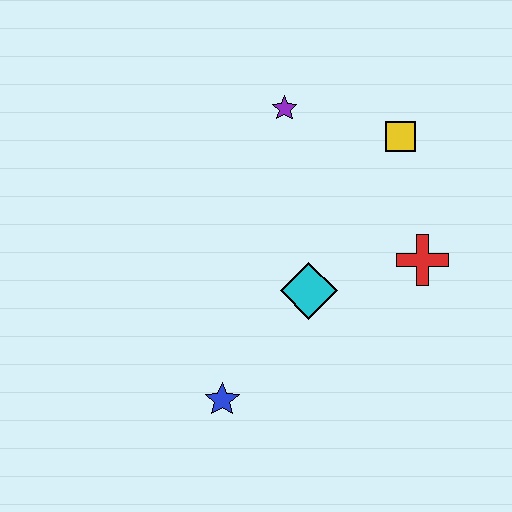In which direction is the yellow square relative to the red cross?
The yellow square is above the red cross.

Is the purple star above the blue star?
Yes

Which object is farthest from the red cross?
The blue star is farthest from the red cross.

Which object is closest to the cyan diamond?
The red cross is closest to the cyan diamond.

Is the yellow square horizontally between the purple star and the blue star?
No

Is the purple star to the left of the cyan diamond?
Yes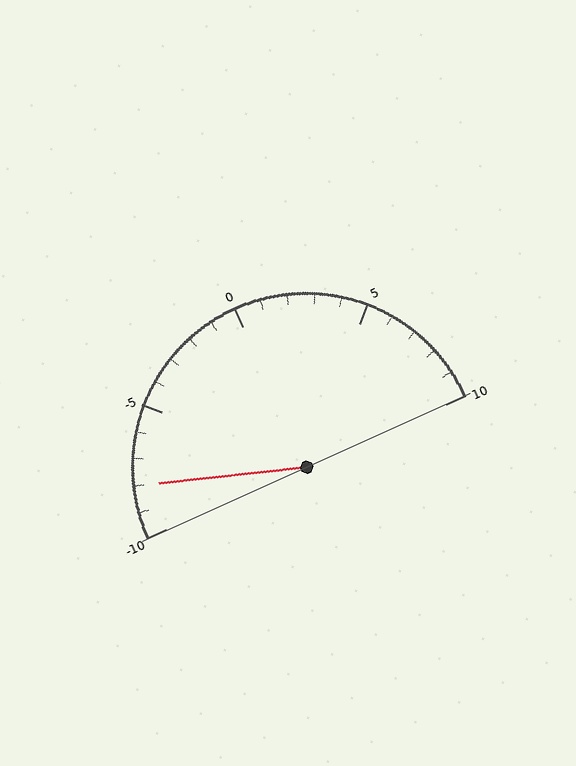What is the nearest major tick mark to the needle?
The nearest major tick mark is -10.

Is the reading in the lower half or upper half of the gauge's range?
The reading is in the lower half of the range (-10 to 10).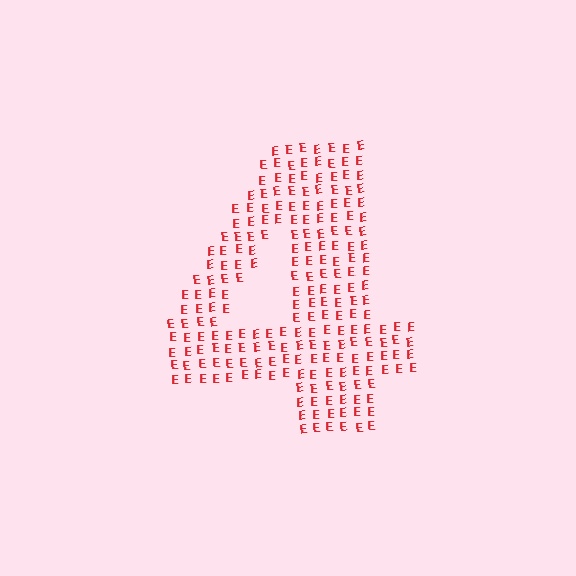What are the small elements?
The small elements are letter E's.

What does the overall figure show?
The overall figure shows the digit 4.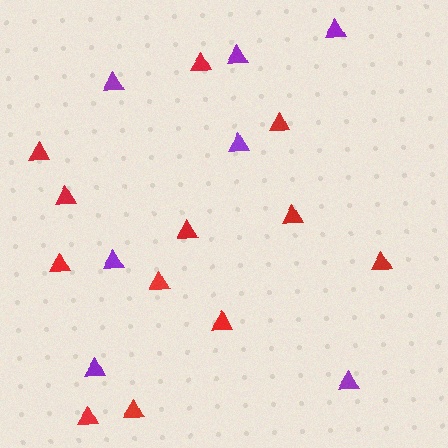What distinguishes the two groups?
There are 2 groups: one group of purple triangles (7) and one group of red triangles (12).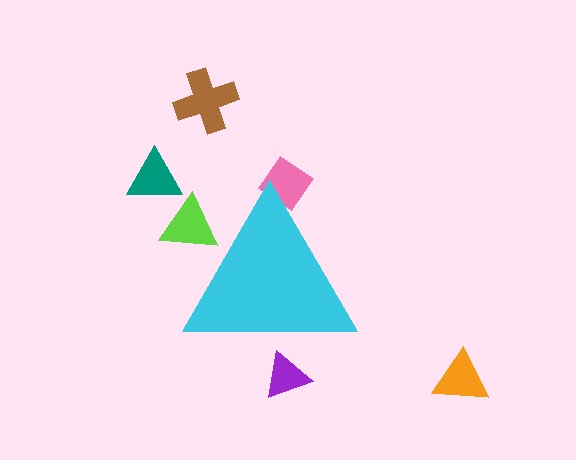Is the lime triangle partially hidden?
Yes, the lime triangle is partially hidden behind the cyan triangle.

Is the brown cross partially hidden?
No, the brown cross is fully visible.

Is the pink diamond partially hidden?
Yes, the pink diamond is partially hidden behind the cyan triangle.